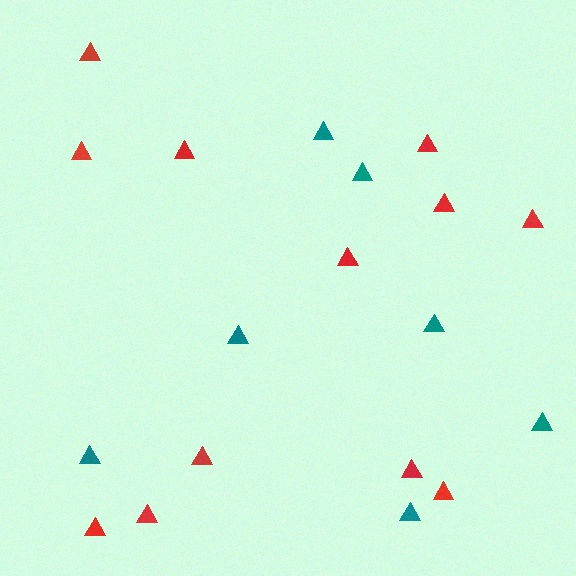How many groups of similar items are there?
There are 2 groups: one group of teal triangles (7) and one group of red triangles (12).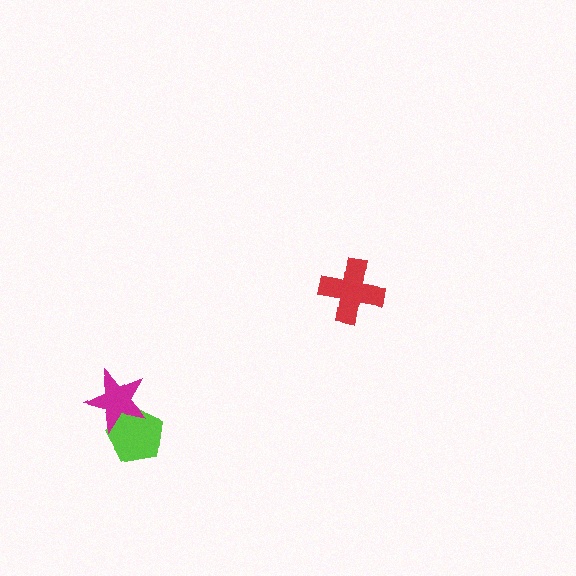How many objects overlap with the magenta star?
1 object overlaps with the magenta star.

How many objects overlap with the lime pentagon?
1 object overlaps with the lime pentagon.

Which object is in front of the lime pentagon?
The magenta star is in front of the lime pentagon.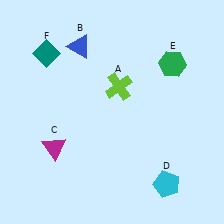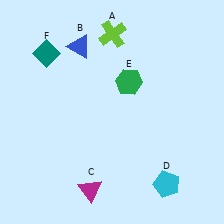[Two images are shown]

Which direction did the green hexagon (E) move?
The green hexagon (E) moved left.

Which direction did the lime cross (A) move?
The lime cross (A) moved up.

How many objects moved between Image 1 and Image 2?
3 objects moved between the two images.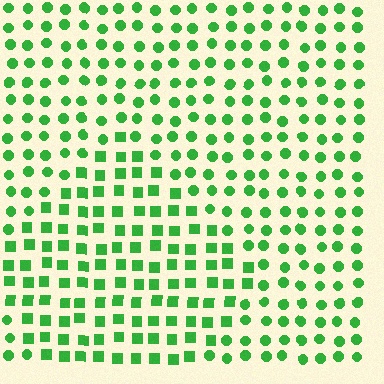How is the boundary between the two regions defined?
The boundary is defined by a change in element shape: squares inside vs. circles outside. All elements share the same color and spacing.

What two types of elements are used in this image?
The image uses squares inside the diamond region and circles outside it.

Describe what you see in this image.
The image is filled with small green elements arranged in a uniform grid. A diamond-shaped region contains squares, while the surrounding area contains circles. The boundary is defined purely by the change in element shape.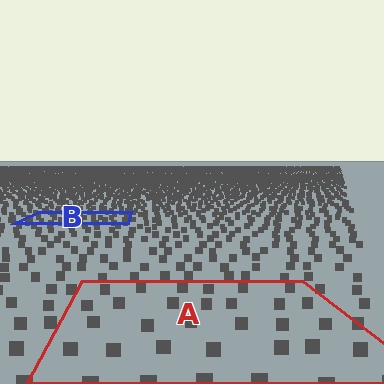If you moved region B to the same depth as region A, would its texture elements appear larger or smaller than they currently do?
They would appear larger. At a closer depth, the same texture elements are projected at a bigger on-screen size.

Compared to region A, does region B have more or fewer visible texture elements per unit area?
Region B has more texture elements per unit area — they are packed more densely because it is farther away.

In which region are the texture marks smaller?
The texture marks are smaller in region B, because it is farther away.